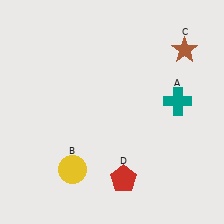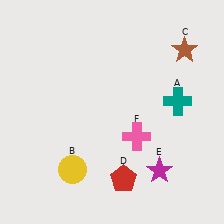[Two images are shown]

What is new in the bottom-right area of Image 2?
A magenta star (E) was added in the bottom-right area of Image 2.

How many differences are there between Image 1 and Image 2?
There are 2 differences between the two images.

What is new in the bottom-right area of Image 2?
A pink cross (F) was added in the bottom-right area of Image 2.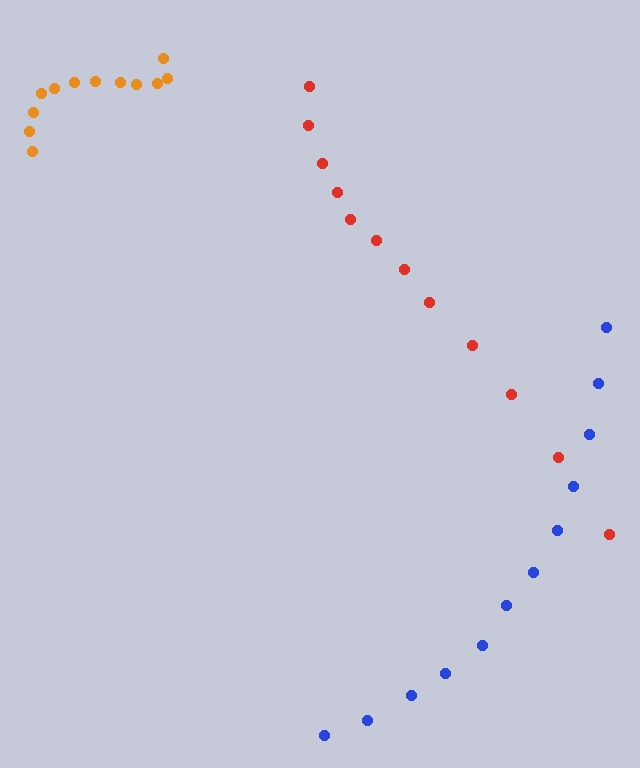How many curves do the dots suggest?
There are 3 distinct paths.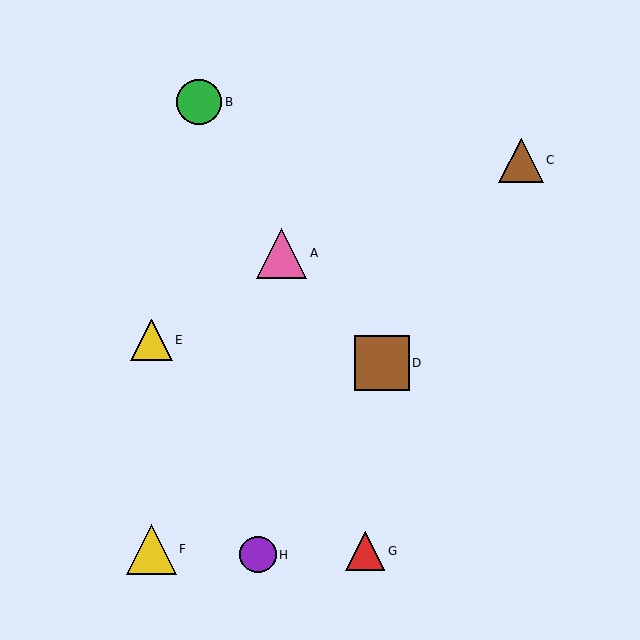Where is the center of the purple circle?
The center of the purple circle is at (258, 555).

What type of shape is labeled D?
Shape D is a brown square.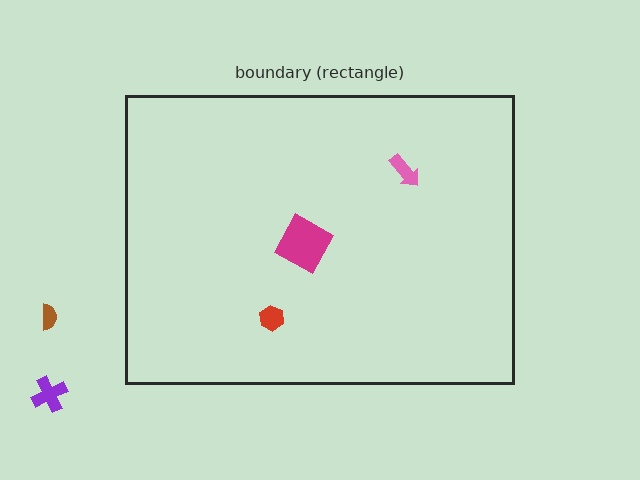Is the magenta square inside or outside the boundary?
Inside.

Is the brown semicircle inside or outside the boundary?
Outside.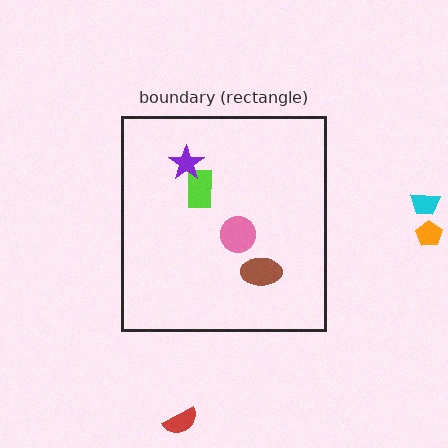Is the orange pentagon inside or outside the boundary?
Outside.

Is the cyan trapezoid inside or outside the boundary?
Outside.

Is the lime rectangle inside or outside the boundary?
Inside.